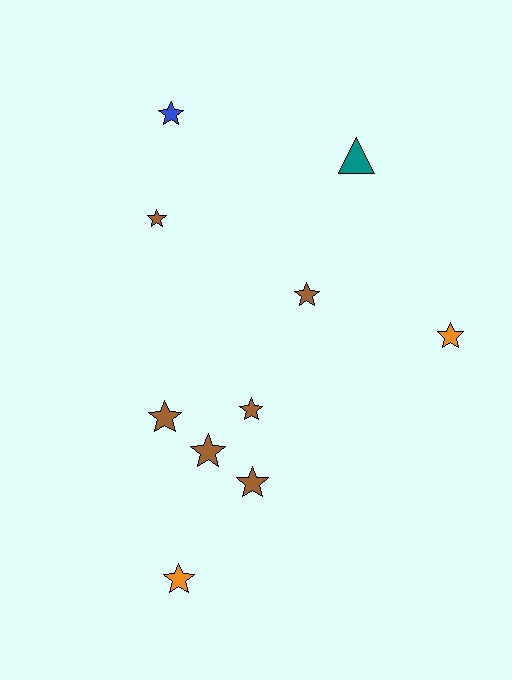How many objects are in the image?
There are 10 objects.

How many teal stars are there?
There are no teal stars.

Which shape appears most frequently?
Star, with 9 objects.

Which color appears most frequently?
Brown, with 6 objects.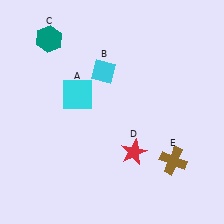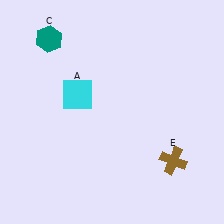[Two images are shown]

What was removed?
The cyan diamond (B), the red star (D) were removed in Image 2.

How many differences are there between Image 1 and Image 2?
There are 2 differences between the two images.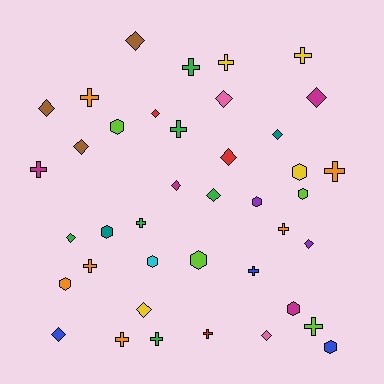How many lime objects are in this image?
There are 4 lime objects.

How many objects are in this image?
There are 40 objects.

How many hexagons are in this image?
There are 10 hexagons.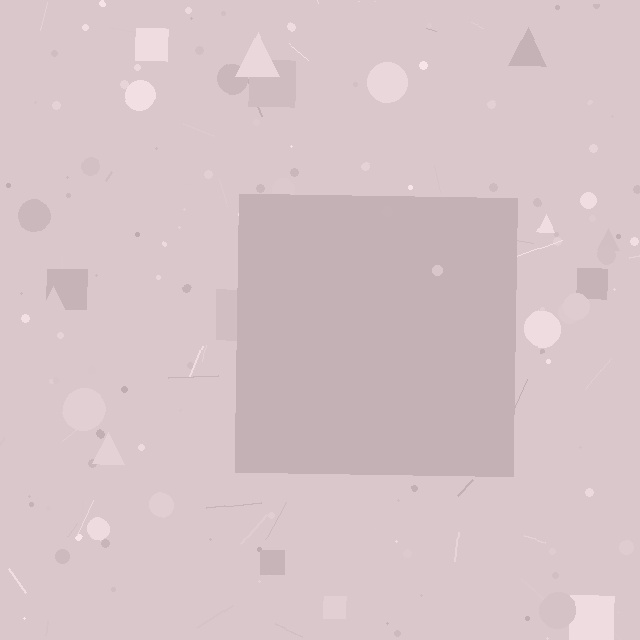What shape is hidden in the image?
A square is hidden in the image.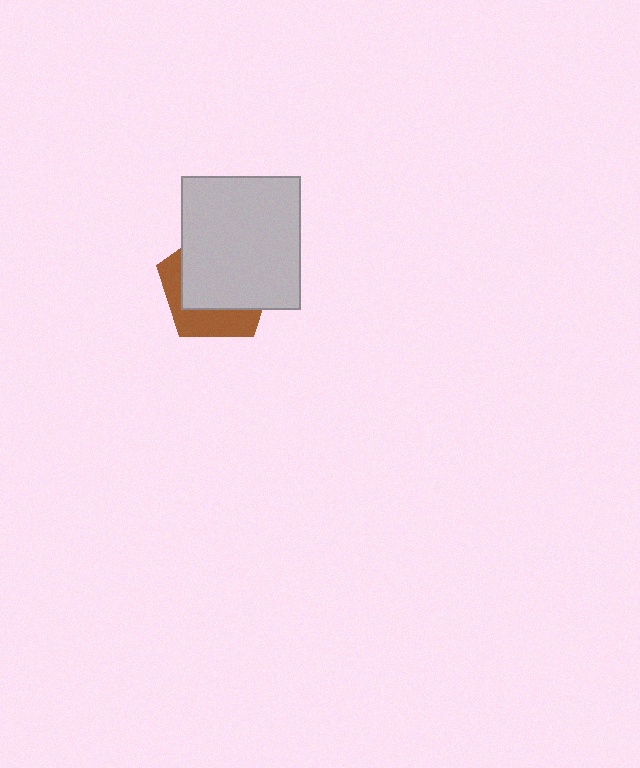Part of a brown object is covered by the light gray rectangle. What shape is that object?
It is a pentagon.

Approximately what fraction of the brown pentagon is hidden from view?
Roughly 65% of the brown pentagon is hidden behind the light gray rectangle.